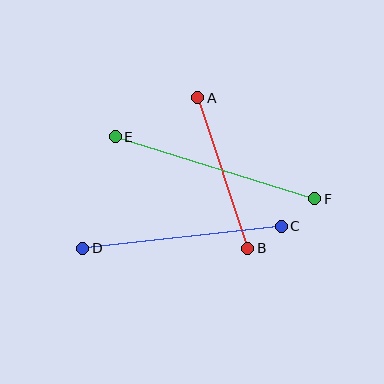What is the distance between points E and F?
The distance is approximately 209 pixels.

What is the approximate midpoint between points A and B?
The midpoint is at approximately (223, 173) pixels.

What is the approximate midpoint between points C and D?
The midpoint is at approximately (182, 237) pixels.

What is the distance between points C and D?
The distance is approximately 200 pixels.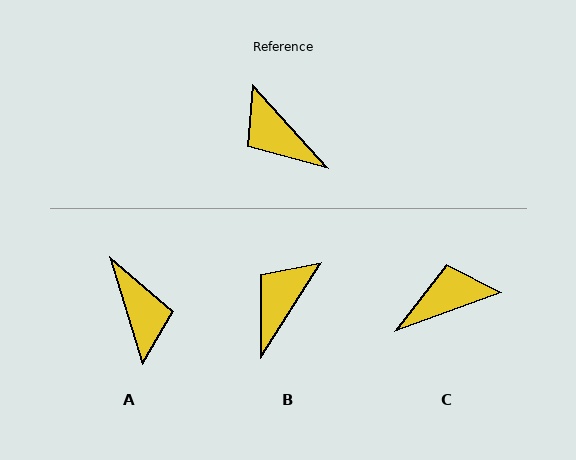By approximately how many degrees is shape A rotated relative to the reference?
Approximately 155 degrees counter-clockwise.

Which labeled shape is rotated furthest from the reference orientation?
A, about 155 degrees away.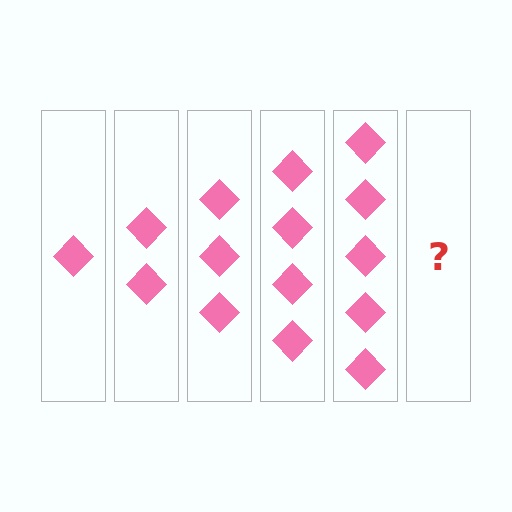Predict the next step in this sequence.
The next step is 6 diamonds.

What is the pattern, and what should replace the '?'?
The pattern is that each step adds one more diamond. The '?' should be 6 diamonds.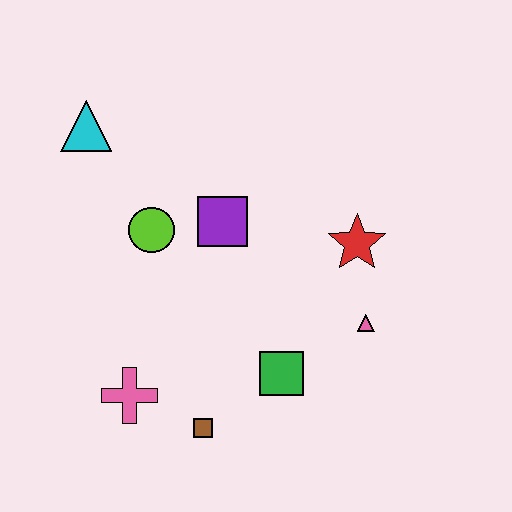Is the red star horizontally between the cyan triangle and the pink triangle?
Yes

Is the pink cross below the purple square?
Yes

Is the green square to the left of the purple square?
No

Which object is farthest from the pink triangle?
The cyan triangle is farthest from the pink triangle.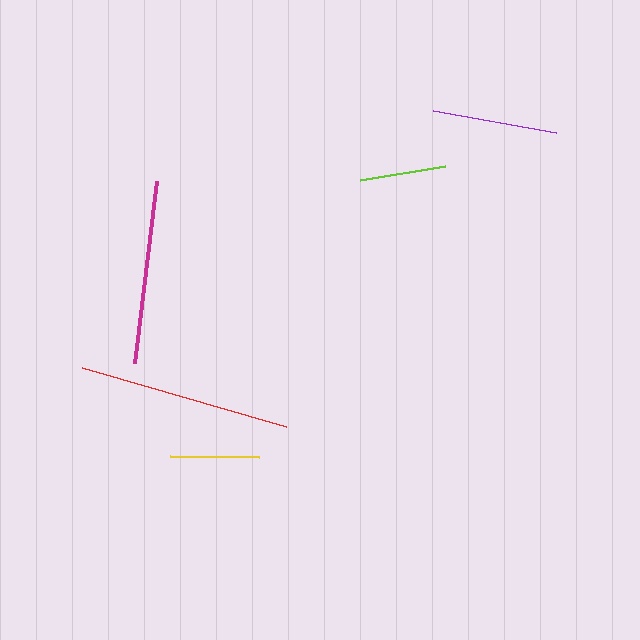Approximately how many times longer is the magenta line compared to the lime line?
The magenta line is approximately 2.1 times the length of the lime line.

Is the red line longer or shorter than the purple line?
The red line is longer than the purple line.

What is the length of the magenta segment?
The magenta segment is approximately 183 pixels long.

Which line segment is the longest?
The red line is the longest at approximately 212 pixels.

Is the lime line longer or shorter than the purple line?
The purple line is longer than the lime line.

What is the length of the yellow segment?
The yellow segment is approximately 89 pixels long.